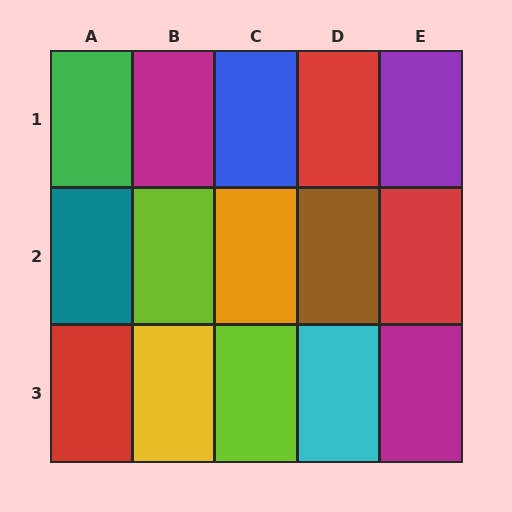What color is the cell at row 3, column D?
Cyan.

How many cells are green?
1 cell is green.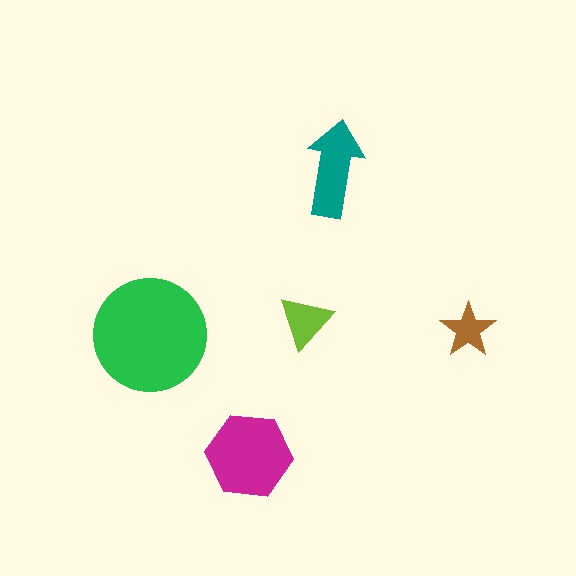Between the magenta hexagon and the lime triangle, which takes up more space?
The magenta hexagon.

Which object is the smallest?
The brown star.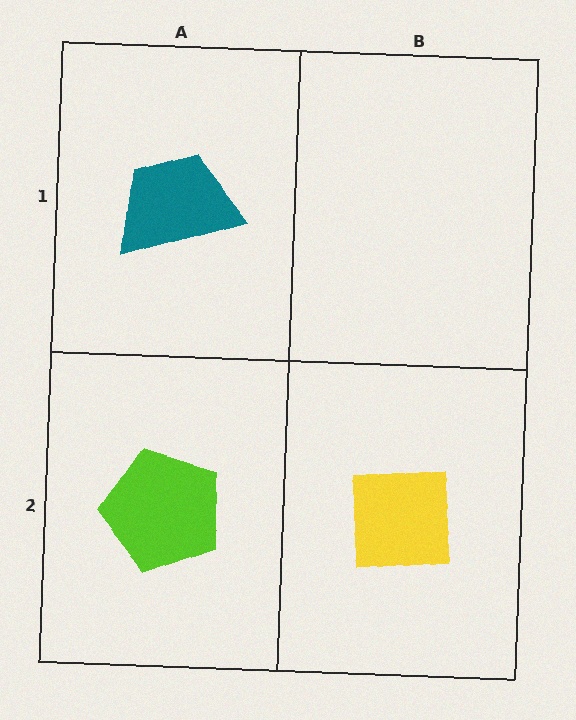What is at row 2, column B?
A yellow square.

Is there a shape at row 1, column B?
No, that cell is empty.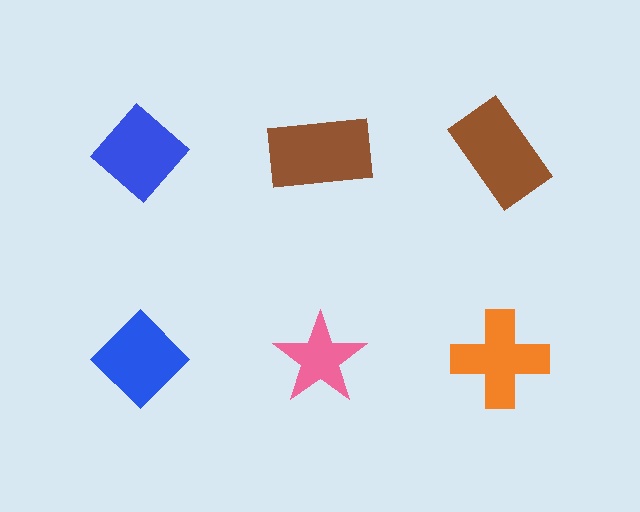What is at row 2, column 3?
An orange cross.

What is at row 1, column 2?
A brown rectangle.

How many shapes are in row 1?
3 shapes.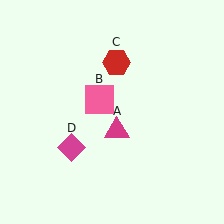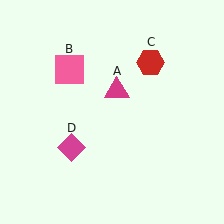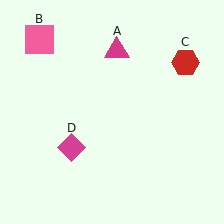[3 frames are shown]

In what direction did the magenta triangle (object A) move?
The magenta triangle (object A) moved up.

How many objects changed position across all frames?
3 objects changed position: magenta triangle (object A), pink square (object B), red hexagon (object C).